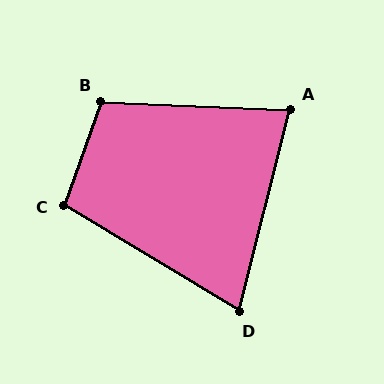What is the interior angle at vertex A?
Approximately 78 degrees (acute).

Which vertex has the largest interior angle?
B, at approximately 107 degrees.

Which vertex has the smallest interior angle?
D, at approximately 73 degrees.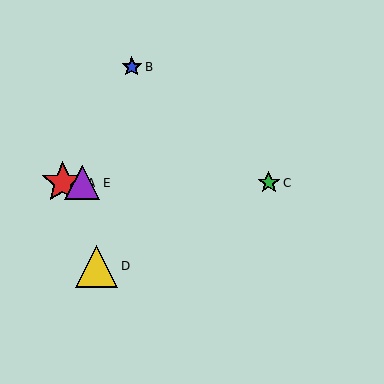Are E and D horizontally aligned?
No, E is at y≈183 and D is at y≈266.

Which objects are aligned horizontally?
Objects A, C, E are aligned horizontally.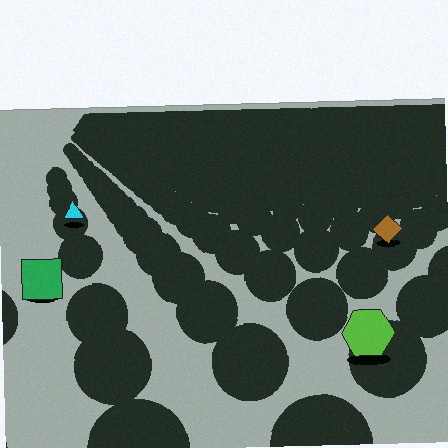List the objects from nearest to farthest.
From nearest to farthest: the lime hexagon, the green square, the brown diamond, the cyan triangle.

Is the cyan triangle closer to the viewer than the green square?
No. The green square is closer — you can tell from the texture gradient: the ground texture is coarser near it.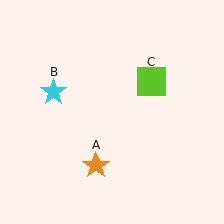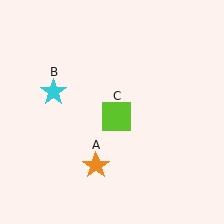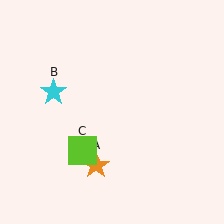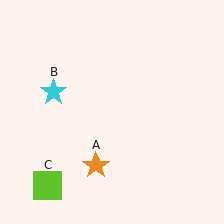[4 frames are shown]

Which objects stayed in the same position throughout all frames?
Orange star (object A) and cyan star (object B) remained stationary.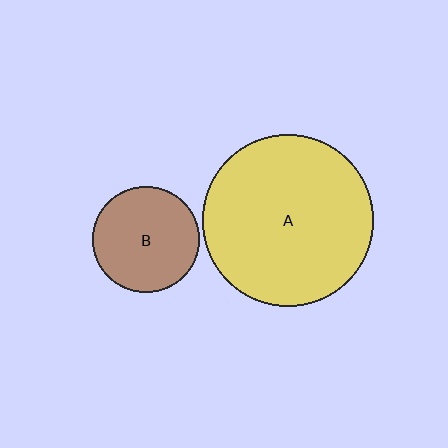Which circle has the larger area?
Circle A (yellow).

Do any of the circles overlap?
No, none of the circles overlap.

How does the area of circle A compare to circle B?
Approximately 2.6 times.